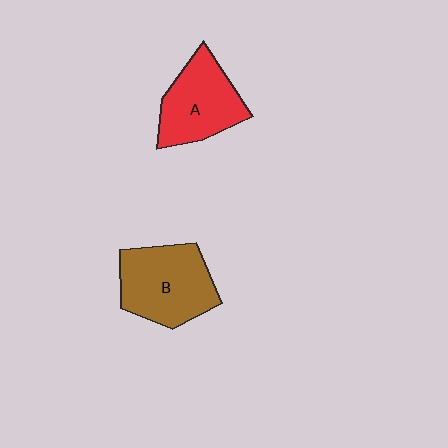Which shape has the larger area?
Shape B (brown).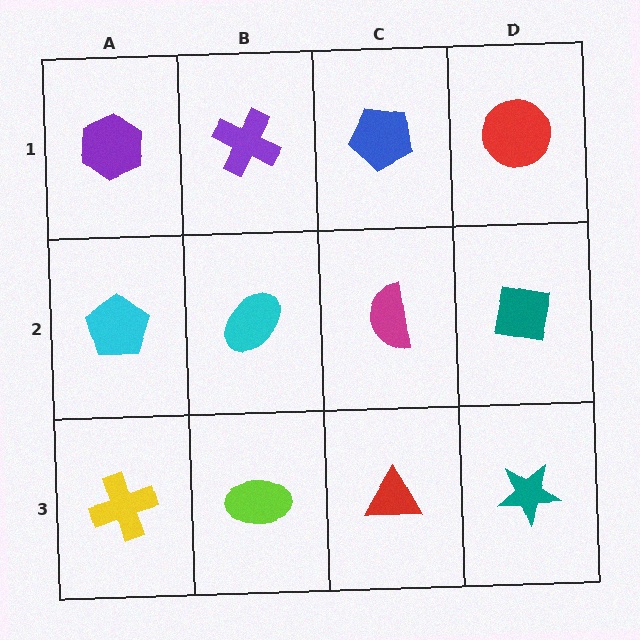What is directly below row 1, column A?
A cyan pentagon.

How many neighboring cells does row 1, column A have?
2.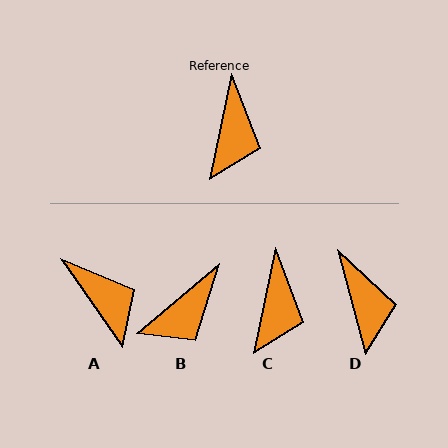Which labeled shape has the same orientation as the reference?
C.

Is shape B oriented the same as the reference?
No, it is off by about 38 degrees.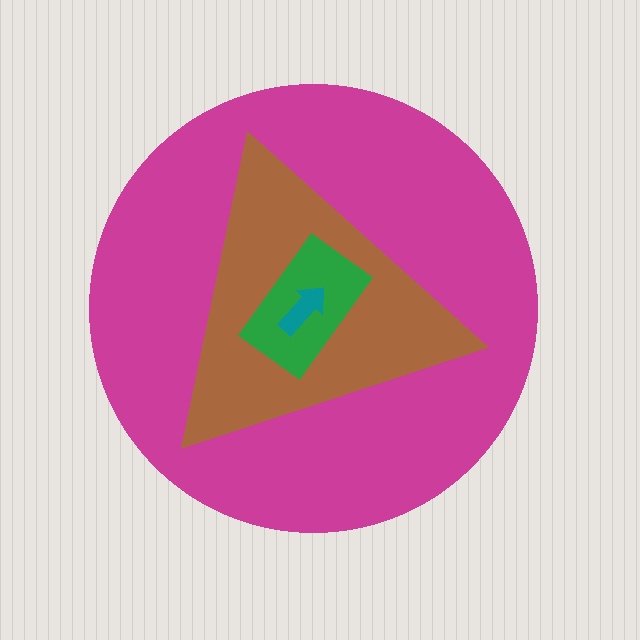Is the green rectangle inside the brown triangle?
Yes.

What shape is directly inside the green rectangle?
The teal arrow.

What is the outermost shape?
The magenta circle.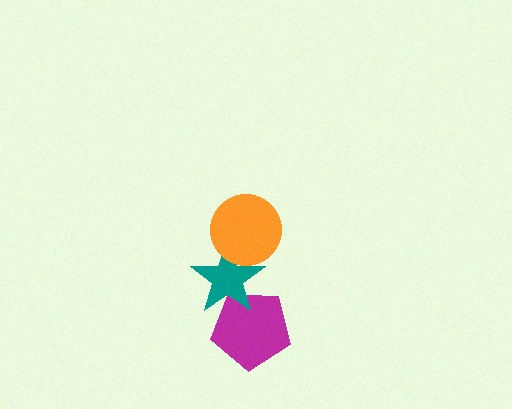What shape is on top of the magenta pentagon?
The teal star is on top of the magenta pentagon.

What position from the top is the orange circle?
The orange circle is 1st from the top.